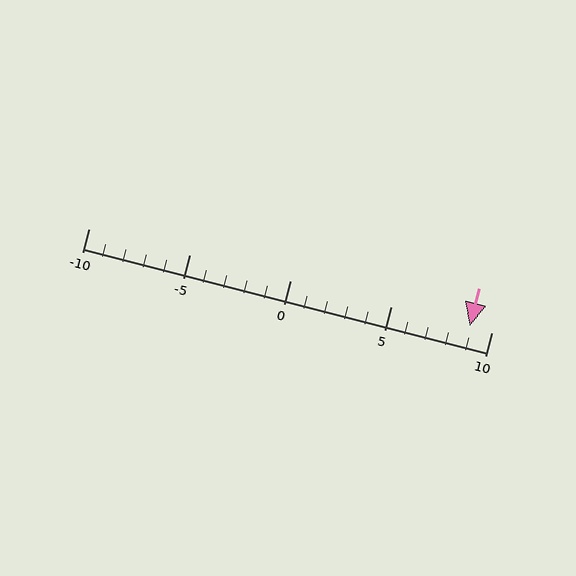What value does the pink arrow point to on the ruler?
The pink arrow points to approximately 9.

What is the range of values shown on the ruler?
The ruler shows values from -10 to 10.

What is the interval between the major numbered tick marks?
The major tick marks are spaced 5 units apart.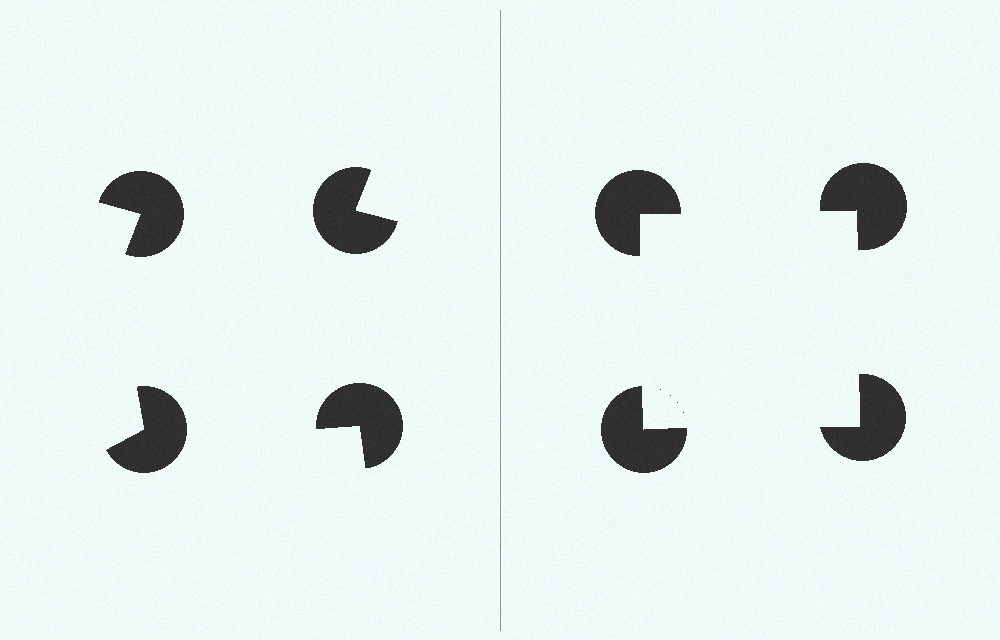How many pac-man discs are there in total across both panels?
8 — 4 on each side.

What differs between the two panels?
The pac-man discs are positioned identically on both sides; only the wedge orientations differ. On the right they align to a square; on the left they are misaligned.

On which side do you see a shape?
An illusory square appears on the right side. On the left side the wedge cuts are rotated, so no coherent shape forms.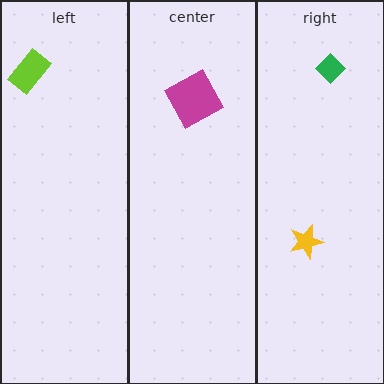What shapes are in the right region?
The green diamond, the yellow star.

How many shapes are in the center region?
1.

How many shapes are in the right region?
2.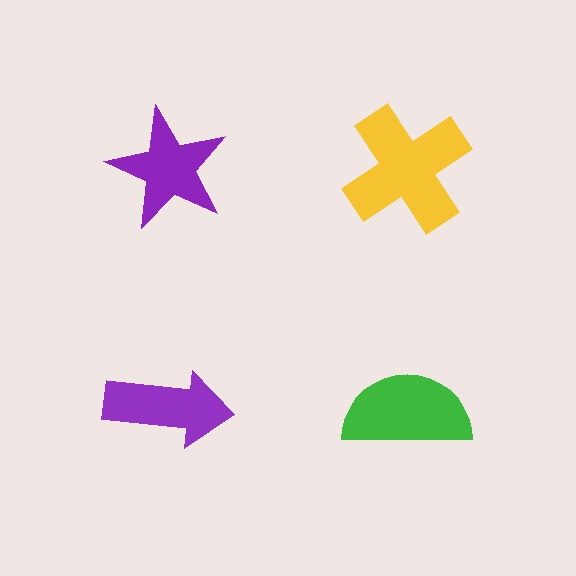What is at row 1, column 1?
A purple star.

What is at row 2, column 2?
A green semicircle.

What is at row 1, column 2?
A yellow cross.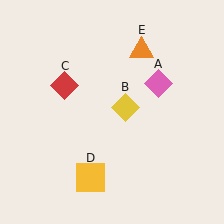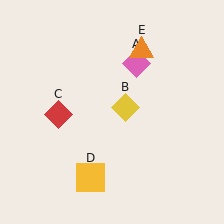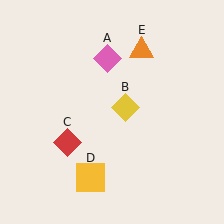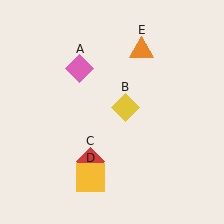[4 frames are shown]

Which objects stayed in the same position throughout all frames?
Yellow diamond (object B) and yellow square (object D) and orange triangle (object E) remained stationary.